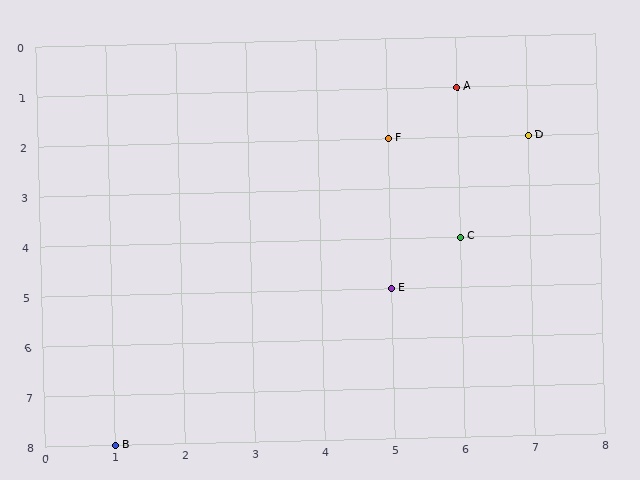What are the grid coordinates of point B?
Point B is at grid coordinates (1, 8).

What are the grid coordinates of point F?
Point F is at grid coordinates (5, 2).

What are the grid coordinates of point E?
Point E is at grid coordinates (5, 5).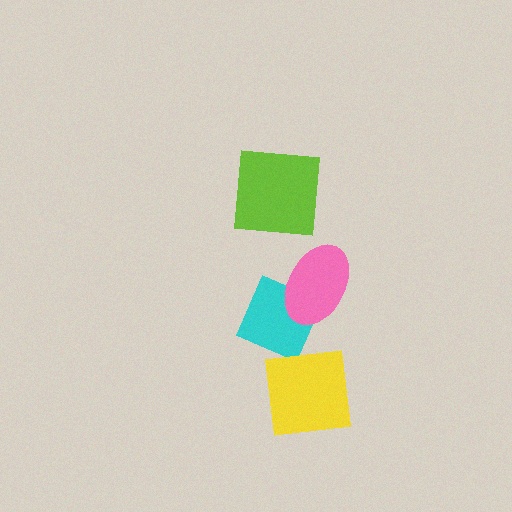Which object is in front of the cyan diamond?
The pink ellipse is in front of the cyan diamond.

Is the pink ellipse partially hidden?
No, no other shape covers it.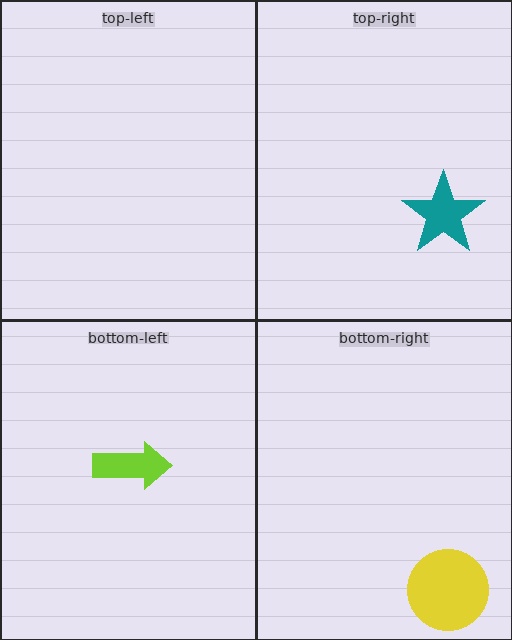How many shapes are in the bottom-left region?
1.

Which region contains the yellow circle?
The bottom-right region.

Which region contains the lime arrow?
The bottom-left region.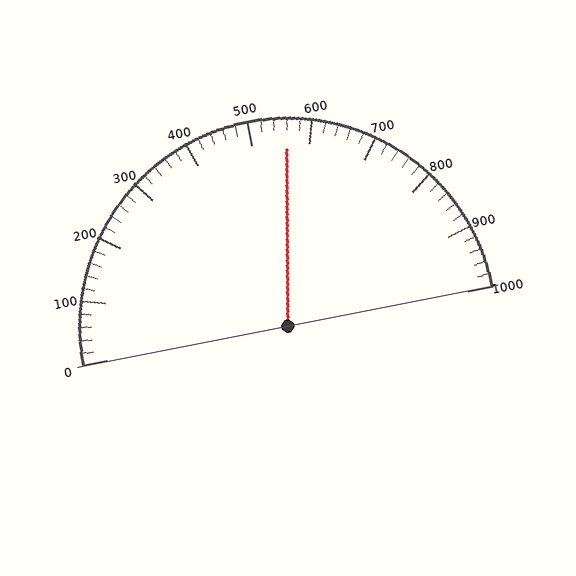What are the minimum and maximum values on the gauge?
The gauge ranges from 0 to 1000.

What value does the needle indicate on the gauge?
The needle indicates approximately 560.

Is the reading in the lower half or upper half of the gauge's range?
The reading is in the upper half of the range (0 to 1000).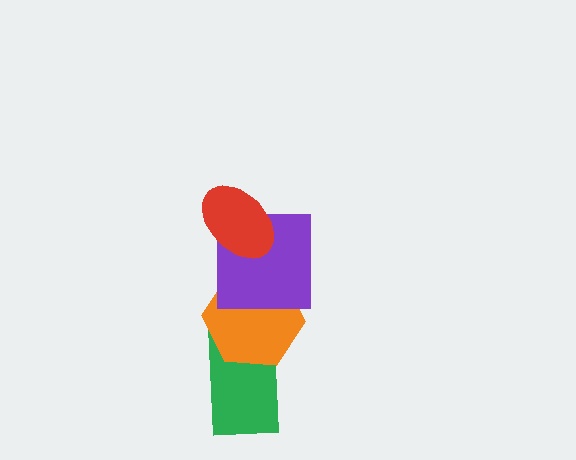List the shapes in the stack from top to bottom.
From top to bottom: the red ellipse, the purple square, the orange hexagon, the green rectangle.